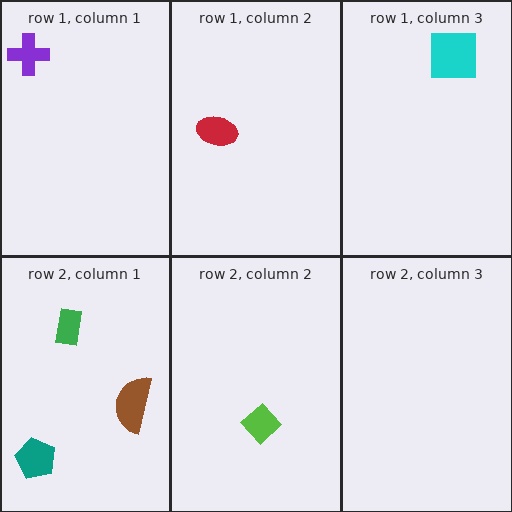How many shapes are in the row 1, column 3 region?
1.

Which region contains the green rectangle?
The row 2, column 1 region.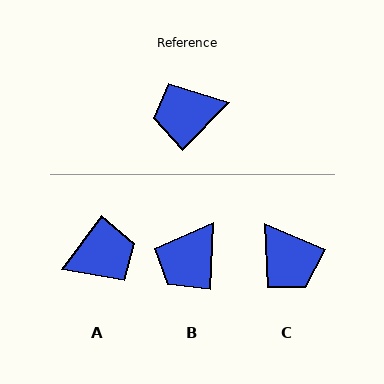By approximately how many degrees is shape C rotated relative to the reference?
Approximately 110 degrees counter-clockwise.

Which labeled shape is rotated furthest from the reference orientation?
A, about 173 degrees away.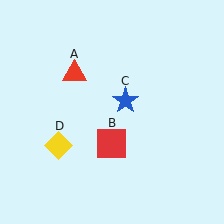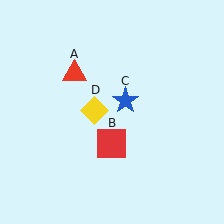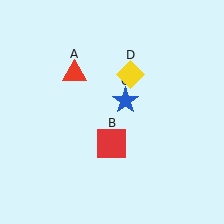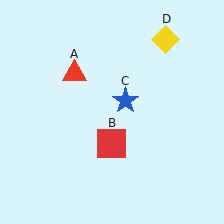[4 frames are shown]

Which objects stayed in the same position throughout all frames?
Red triangle (object A) and red square (object B) and blue star (object C) remained stationary.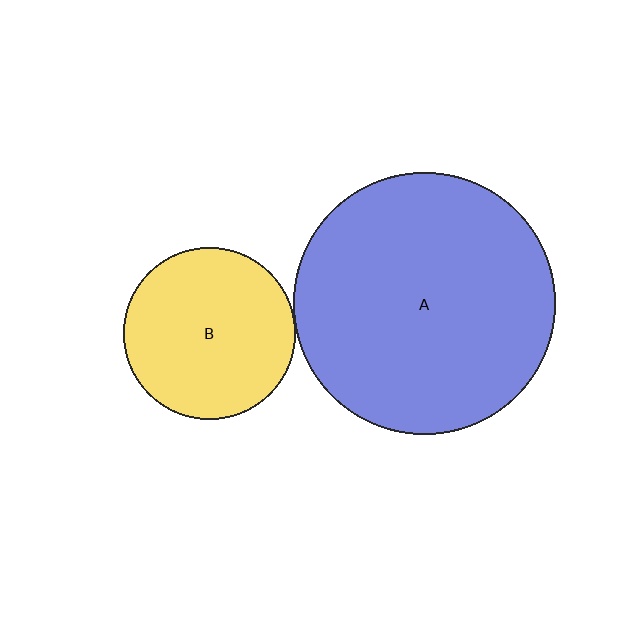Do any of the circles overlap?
No, none of the circles overlap.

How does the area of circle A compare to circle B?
Approximately 2.3 times.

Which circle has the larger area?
Circle A (blue).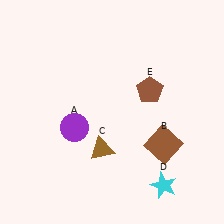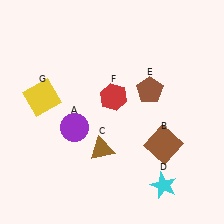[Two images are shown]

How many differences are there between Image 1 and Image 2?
There are 2 differences between the two images.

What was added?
A red hexagon (F), a yellow square (G) were added in Image 2.